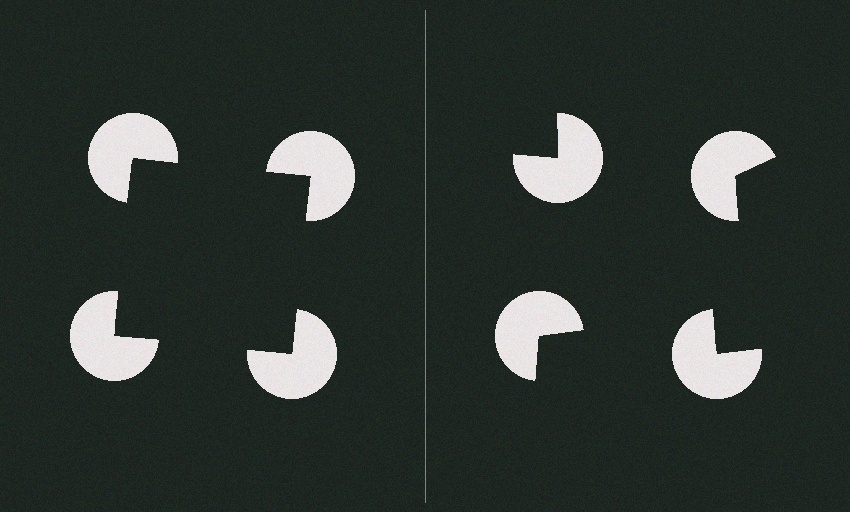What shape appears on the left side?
An illusory square.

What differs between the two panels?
The pac-man discs are positioned identically on both sides; only the wedge orientations differ. On the left they align to a square; on the right they are misaligned.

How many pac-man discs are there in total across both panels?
8 — 4 on each side.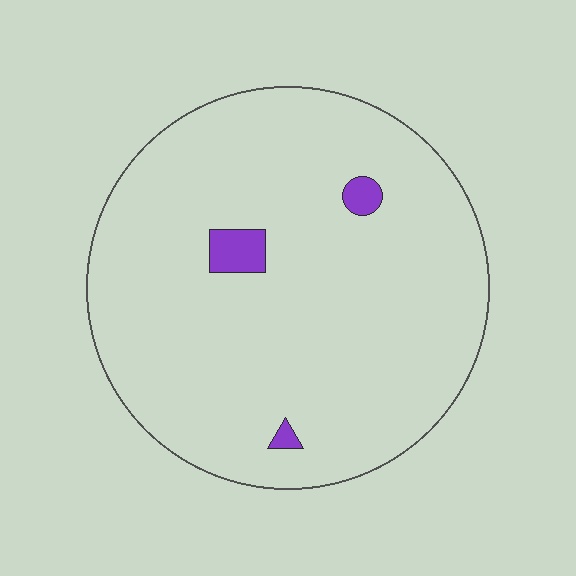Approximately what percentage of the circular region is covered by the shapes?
Approximately 5%.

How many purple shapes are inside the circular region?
3.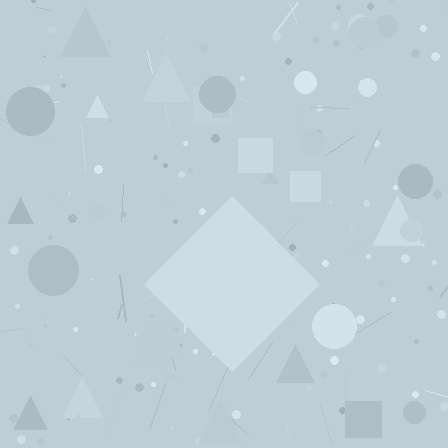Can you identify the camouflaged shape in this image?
The camouflaged shape is a diamond.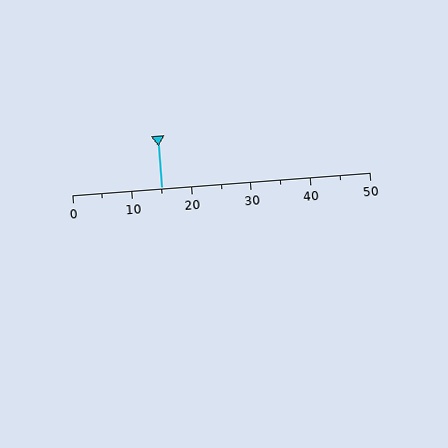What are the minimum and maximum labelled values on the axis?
The axis runs from 0 to 50.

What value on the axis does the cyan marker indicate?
The marker indicates approximately 15.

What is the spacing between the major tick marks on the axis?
The major ticks are spaced 10 apart.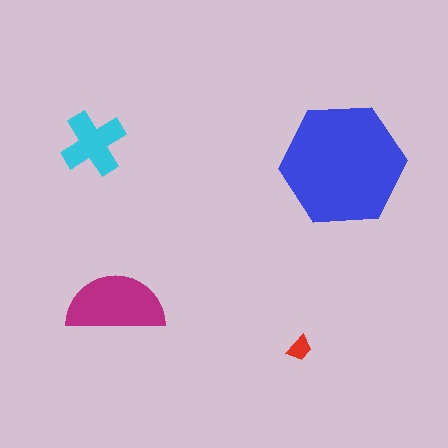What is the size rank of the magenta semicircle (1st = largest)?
2nd.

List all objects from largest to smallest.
The blue hexagon, the magenta semicircle, the cyan cross, the red trapezoid.